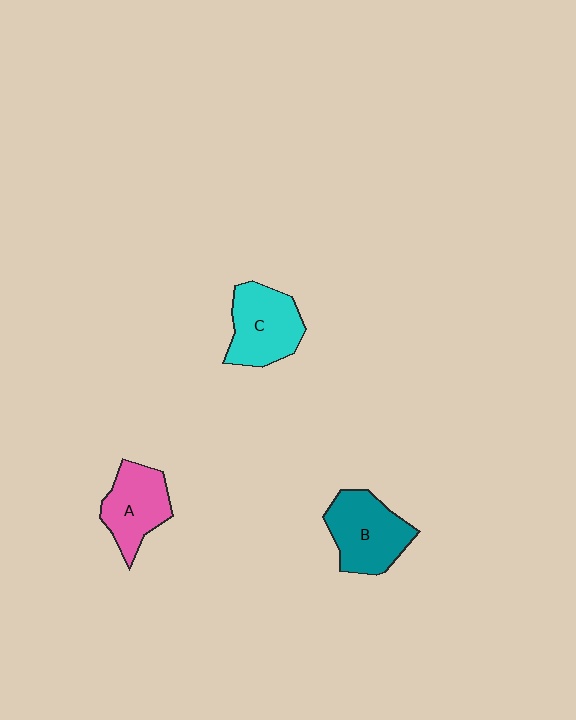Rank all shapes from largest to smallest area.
From largest to smallest: B (teal), C (cyan), A (pink).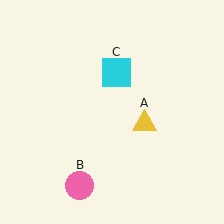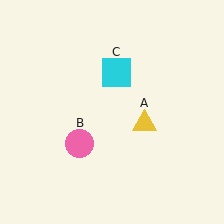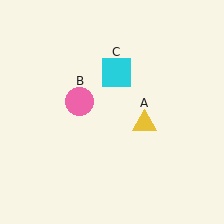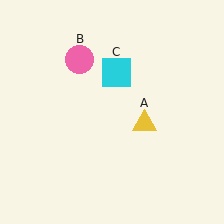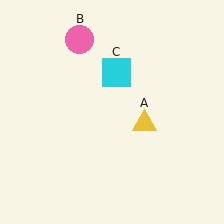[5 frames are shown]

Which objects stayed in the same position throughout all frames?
Yellow triangle (object A) and cyan square (object C) remained stationary.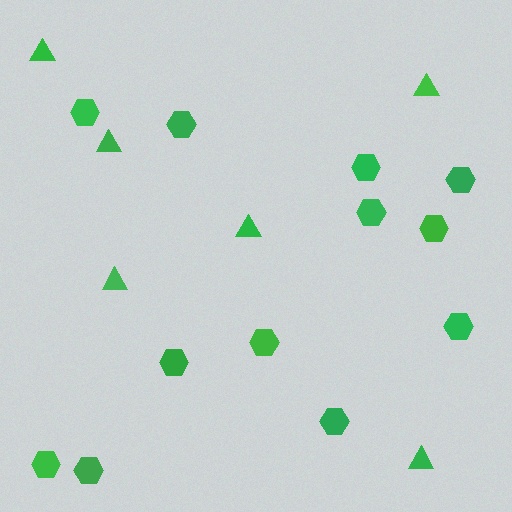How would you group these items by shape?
There are 2 groups: one group of triangles (6) and one group of hexagons (12).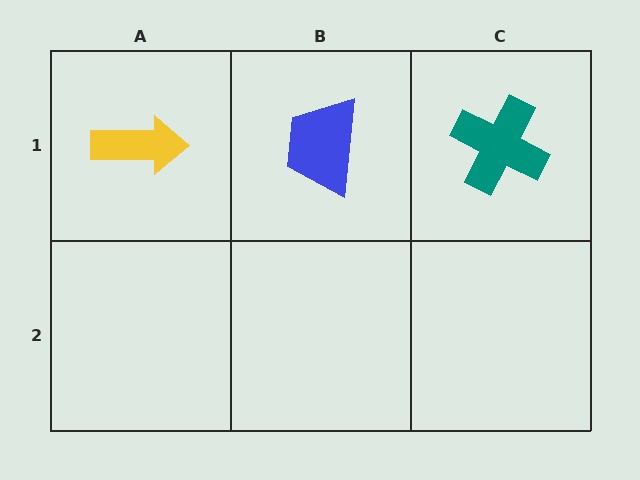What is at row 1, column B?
A blue trapezoid.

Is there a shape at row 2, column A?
No, that cell is empty.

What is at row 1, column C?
A teal cross.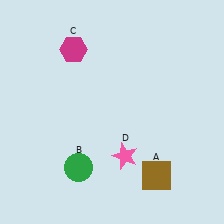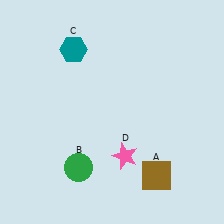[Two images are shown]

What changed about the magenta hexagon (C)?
In Image 1, C is magenta. In Image 2, it changed to teal.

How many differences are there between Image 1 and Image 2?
There is 1 difference between the two images.